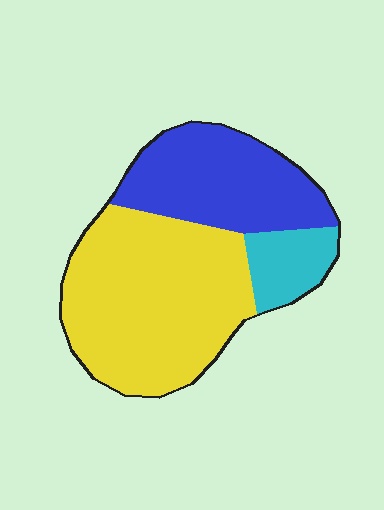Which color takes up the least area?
Cyan, at roughly 10%.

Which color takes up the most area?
Yellow, at roughly 55%.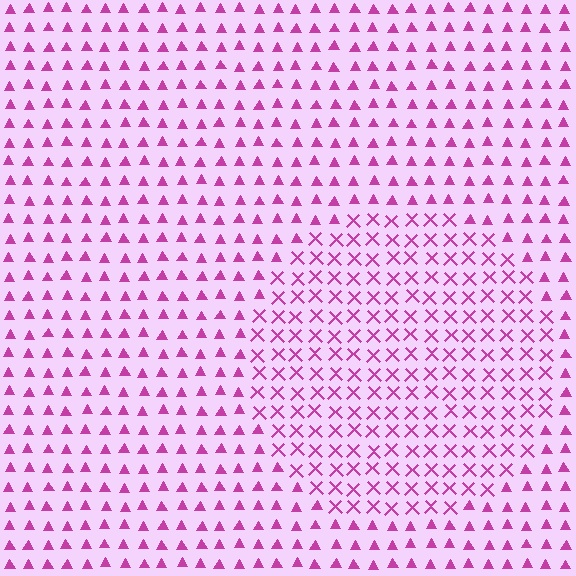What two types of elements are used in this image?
The image uses X marks inside the circle region and triangles outside it.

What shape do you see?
I see a circle.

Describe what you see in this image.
The image is filled with small magenta elements arranged in a uniform grid. A circle-shaped region contains X marks, while the surrounding area contains triangles. The boundary is defined purely by the change in element shape.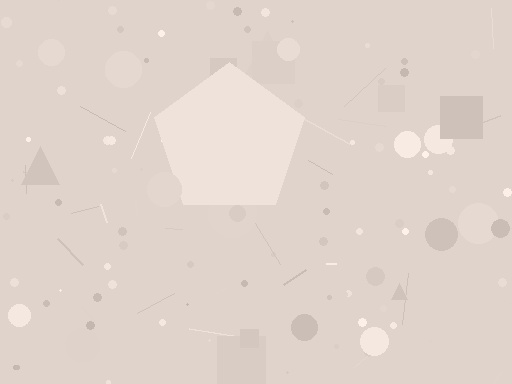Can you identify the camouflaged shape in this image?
The camouflaged shape is a pentagon.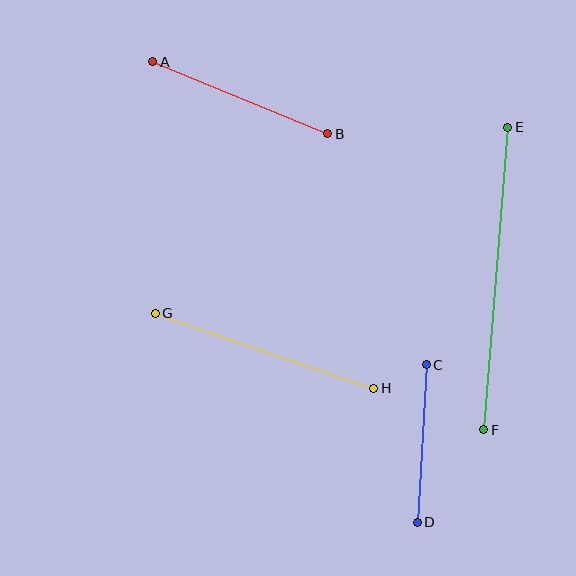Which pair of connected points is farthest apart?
Points E and F are farthest apart.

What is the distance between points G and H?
The distance is approximately 231 pixels.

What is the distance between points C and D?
The distance is approximately 158 pixels.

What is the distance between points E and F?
The distance is approximately 303 pixels.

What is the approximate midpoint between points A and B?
The midpoint is at approximately (240, 98) pixels.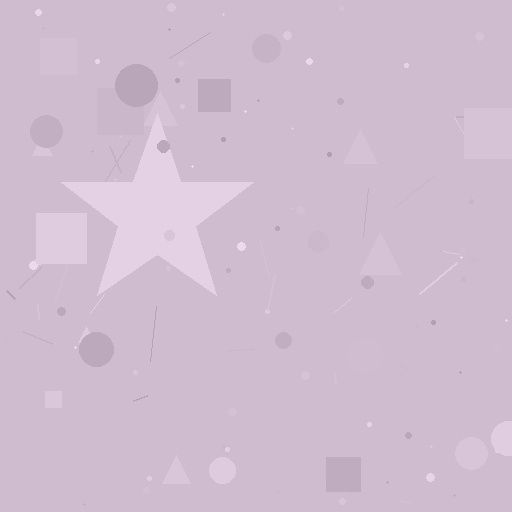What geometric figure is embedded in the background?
A star is embedded in the background.